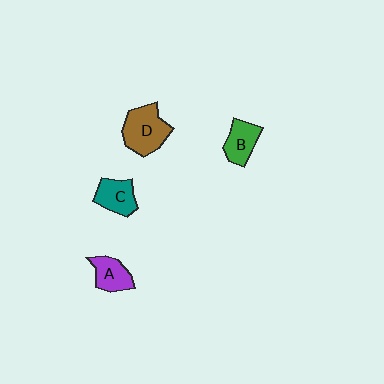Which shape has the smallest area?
Shape A (purple).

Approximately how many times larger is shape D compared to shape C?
Approximately 1.4 times.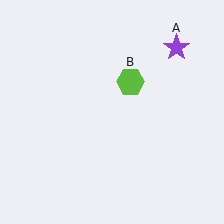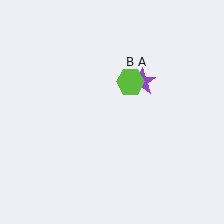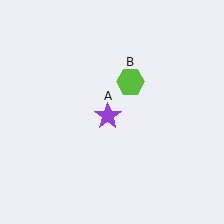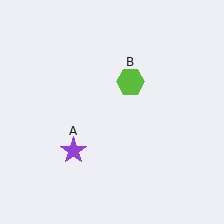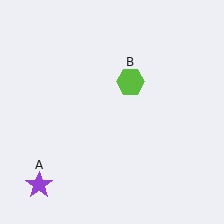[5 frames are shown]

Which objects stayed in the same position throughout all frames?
Lime hexagon (object B) remained stationary.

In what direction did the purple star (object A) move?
The purple star (object A) moved down and to the left.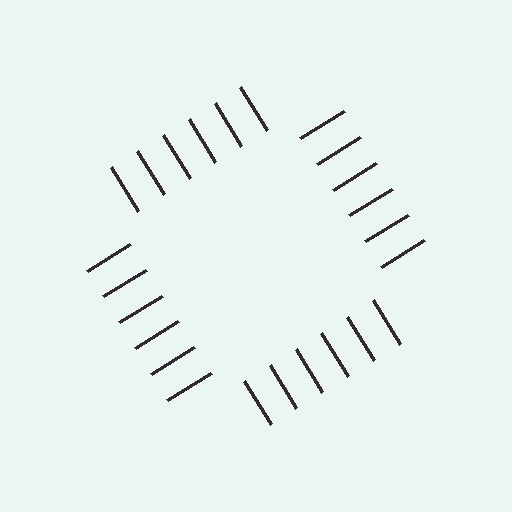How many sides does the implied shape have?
4 sides — the line-ends trace a square.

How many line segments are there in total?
24 — 6 along each of the 4 edges.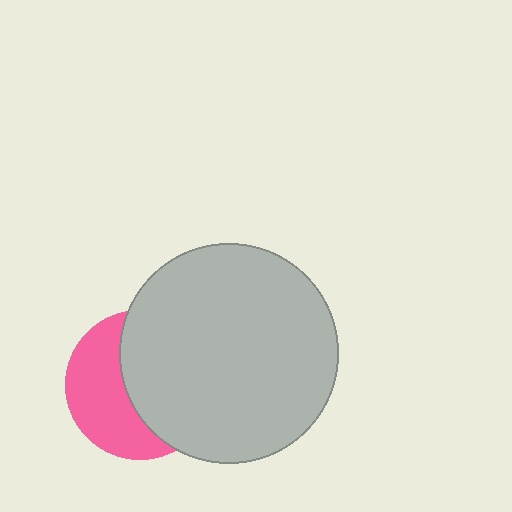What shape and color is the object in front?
The object in front is a light gray circle.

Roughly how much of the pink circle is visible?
A small part of it is visible (roughly 44%).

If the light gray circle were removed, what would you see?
You would see the complete pink circle.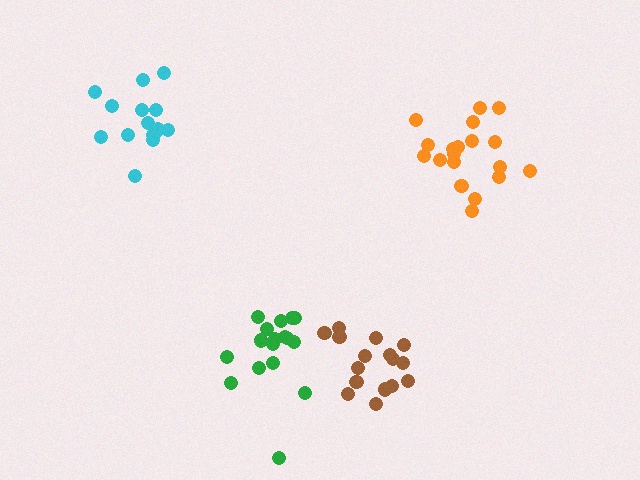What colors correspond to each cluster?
The clusters are colored: brown, cyan, green, orange.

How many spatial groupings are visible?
There are 4 spatial groupings.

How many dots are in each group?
Group 1: 16 dots, Group 2: 14 dots, Group 3: 17 dots, Group 4: 19 dots (66 total).